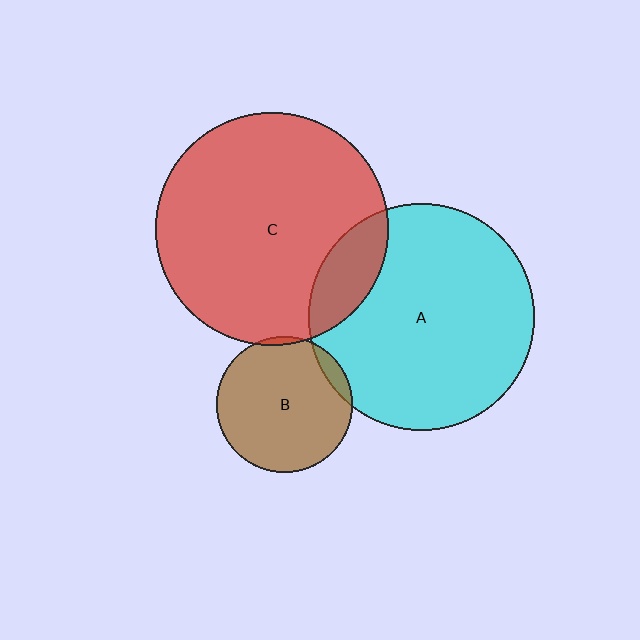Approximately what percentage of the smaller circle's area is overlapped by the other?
Approximately 15%.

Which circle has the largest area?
Circle C (red).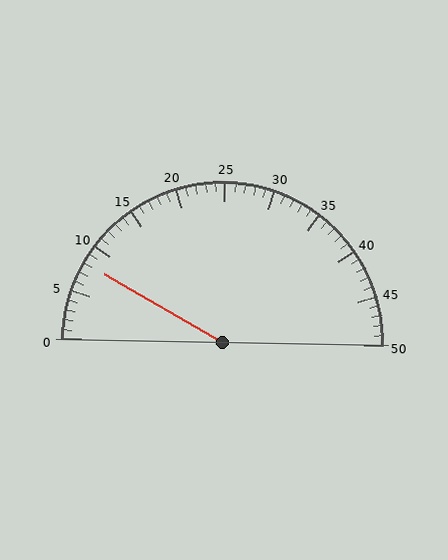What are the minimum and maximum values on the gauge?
The gauge ranges from 0 to 50.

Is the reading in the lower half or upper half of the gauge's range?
The reading is in the lower half of the range (0 to 50).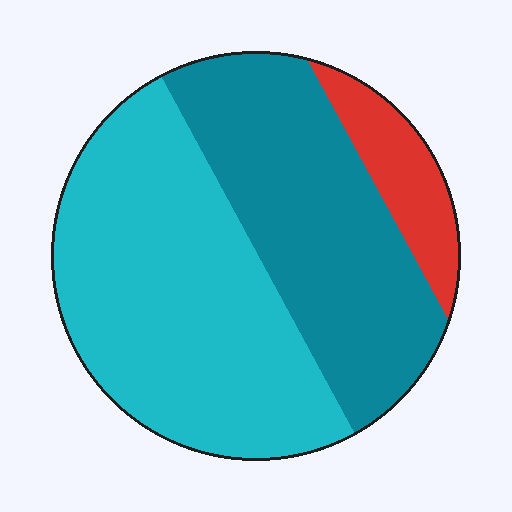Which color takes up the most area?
Cyan, at roughly 50%.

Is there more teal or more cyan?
Cyan.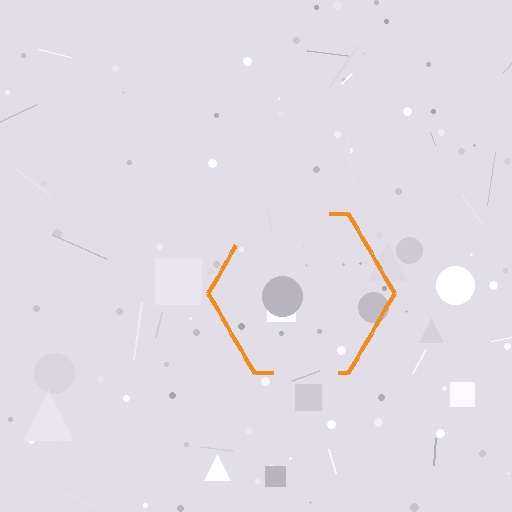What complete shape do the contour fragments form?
The contour fragments form a hexagon.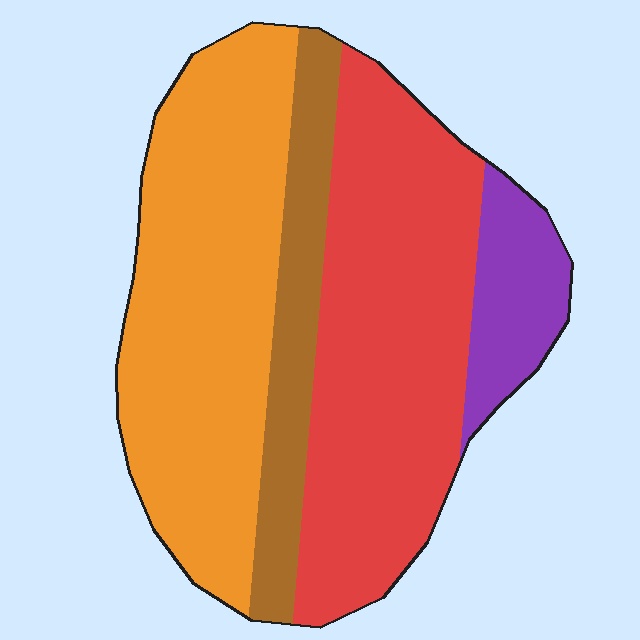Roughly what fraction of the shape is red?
Red takes up about three eighths (3/8) of the shape.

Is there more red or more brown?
Red.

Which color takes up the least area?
Purple, at roughly 10%.